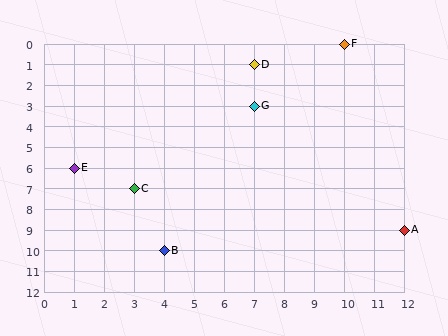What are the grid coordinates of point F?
Point F is at grid coordinates (10, 0).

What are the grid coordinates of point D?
Point D is at grid coordinates (7, 1).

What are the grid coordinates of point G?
Point G is at grid coordinates (7, 3).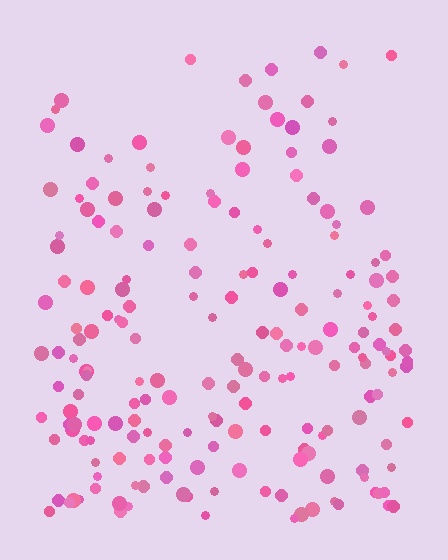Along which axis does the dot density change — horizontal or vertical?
Vertical.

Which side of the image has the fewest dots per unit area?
The top.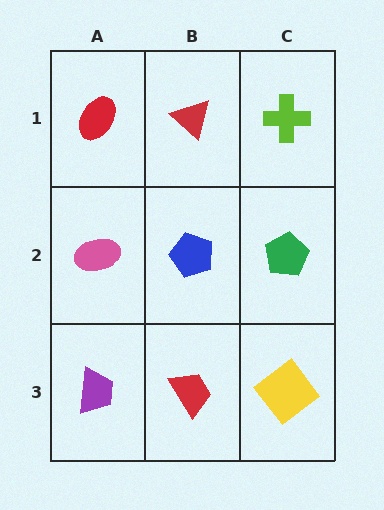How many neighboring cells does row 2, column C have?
3.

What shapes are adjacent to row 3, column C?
A green pentagon (row 2, column C), a red trapezoid (row 3, column B).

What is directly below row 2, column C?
A yellow diamond.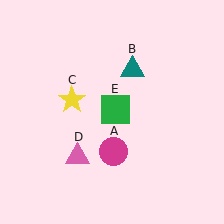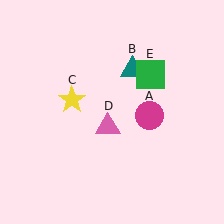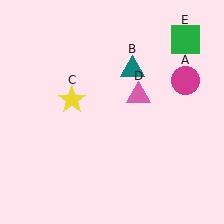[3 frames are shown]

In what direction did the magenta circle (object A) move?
The magenta circle (object A) moved up and to the right.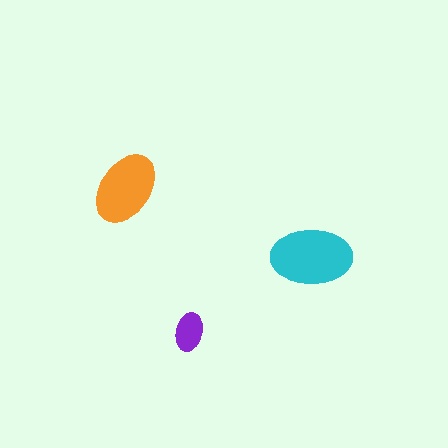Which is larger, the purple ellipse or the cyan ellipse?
The cyan one.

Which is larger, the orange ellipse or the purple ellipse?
The orange one.